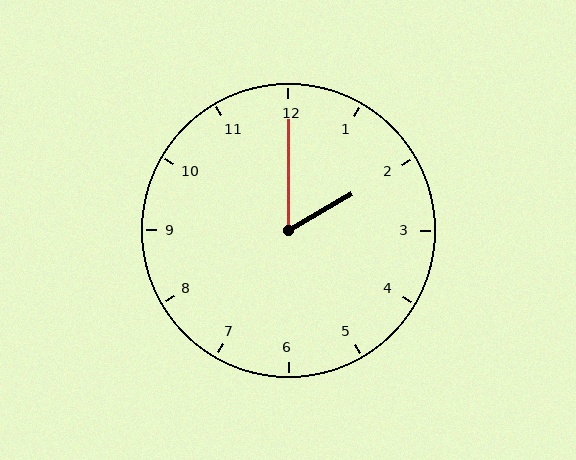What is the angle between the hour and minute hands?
Approximately 60 degrees.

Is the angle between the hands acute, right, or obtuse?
It is acute.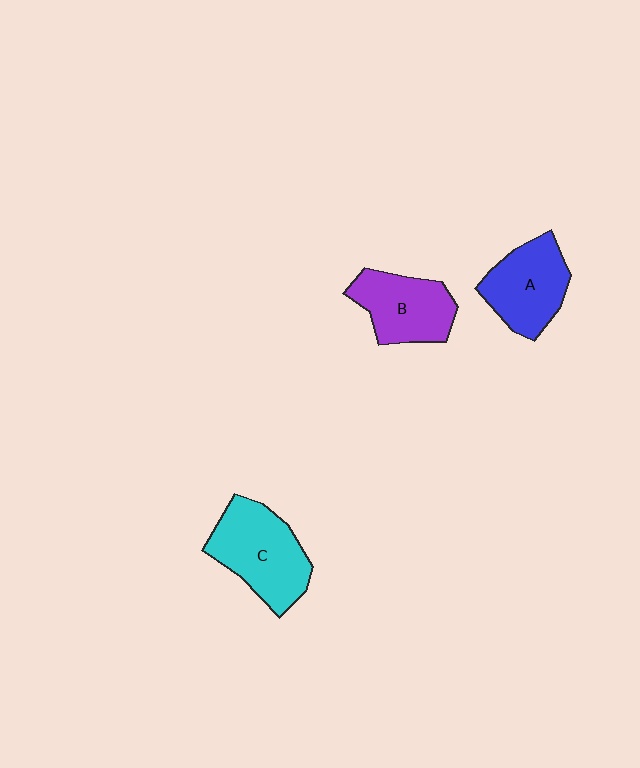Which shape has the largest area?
Shape C (cyan).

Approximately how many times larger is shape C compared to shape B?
Approximately 1.3 times.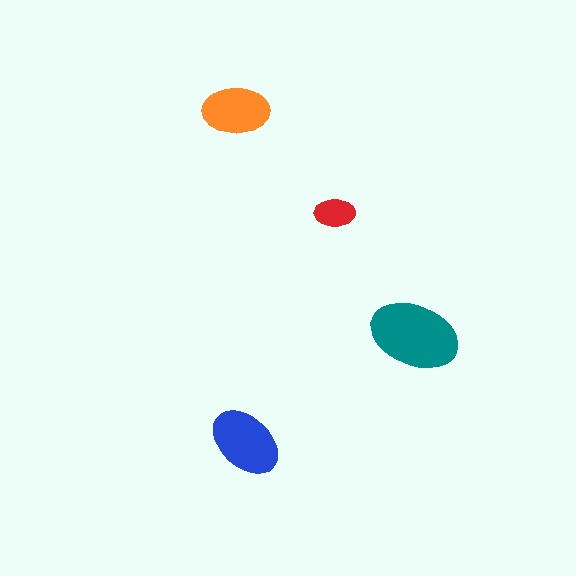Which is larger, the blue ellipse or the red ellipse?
The blue one.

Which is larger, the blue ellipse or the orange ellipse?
The blue one.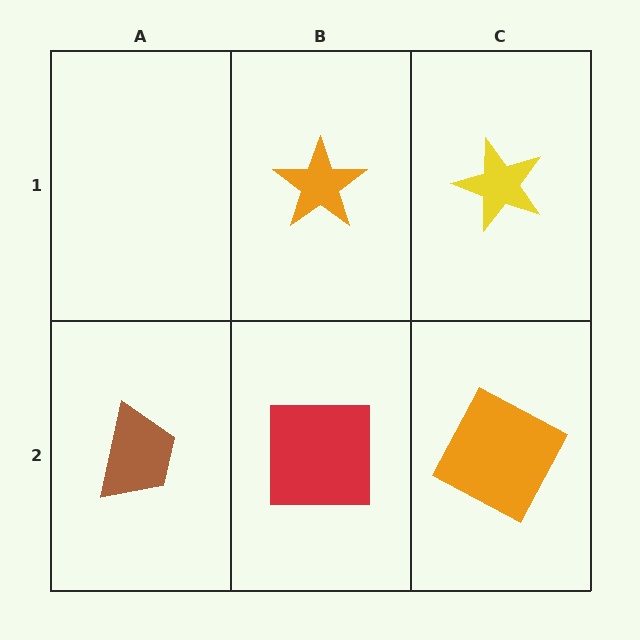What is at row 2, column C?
An orange square.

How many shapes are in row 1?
2 shapes.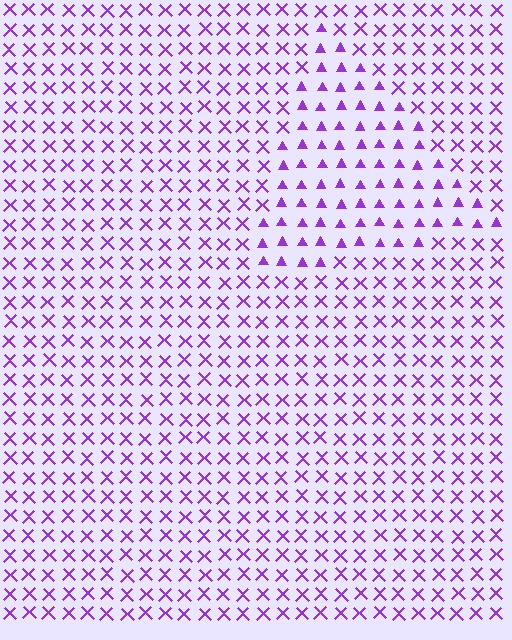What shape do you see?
I see a triangle.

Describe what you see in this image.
The image is filled with small purple elements arranged in a uniform grid. A triangle-shaped region contains triangles, while the surrounding area contains X marks. The boundary is defined purely by the change in element shape.